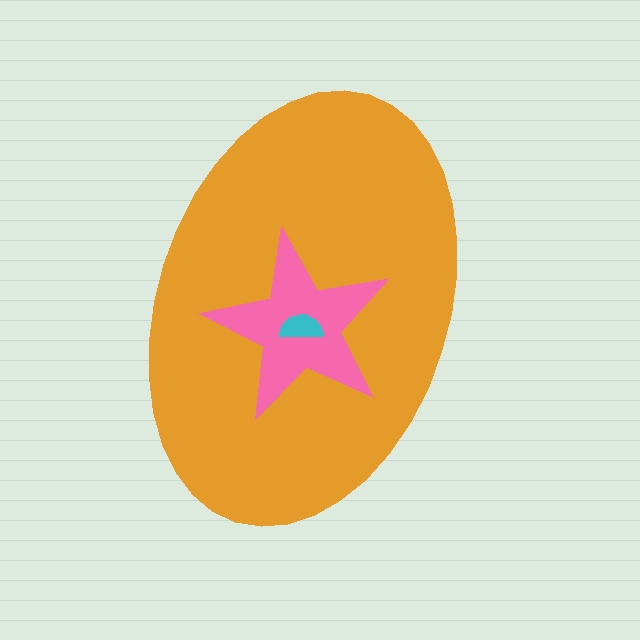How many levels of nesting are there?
3.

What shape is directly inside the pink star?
The cyan semicircle.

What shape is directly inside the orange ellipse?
The pink star.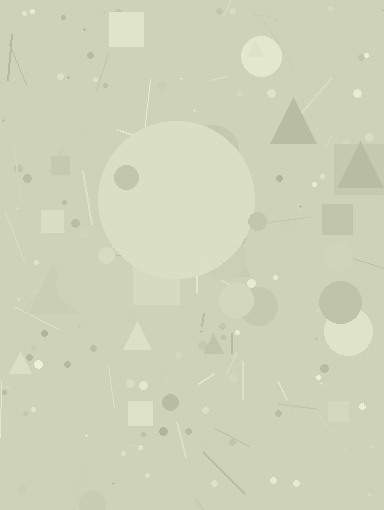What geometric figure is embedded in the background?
A circle is embedded in the background.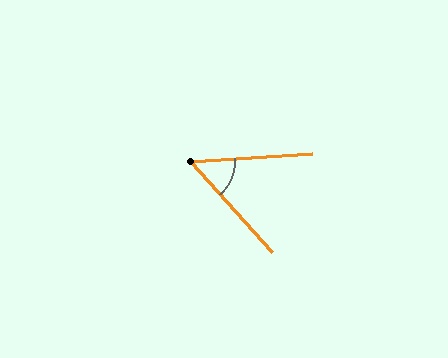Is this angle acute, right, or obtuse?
It is acute.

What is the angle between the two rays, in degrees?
Approximately 52 degrees.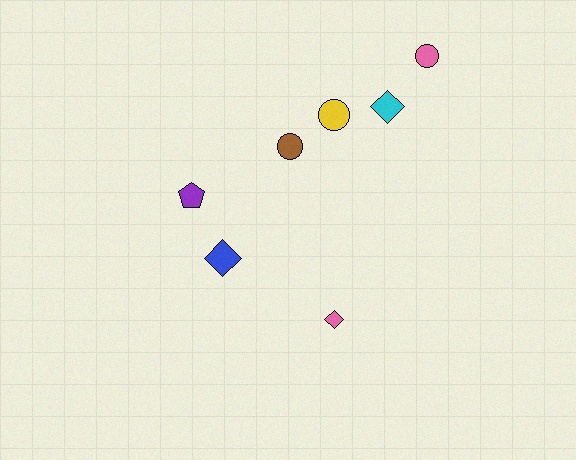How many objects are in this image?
There are 7 objects.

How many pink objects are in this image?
There are 2 pink objects.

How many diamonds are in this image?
There are 3 diamonds.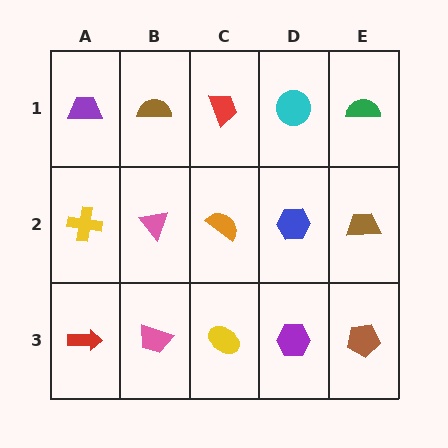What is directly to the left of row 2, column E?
A blue hexagon.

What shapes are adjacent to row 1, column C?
An orange semicircle (row 2, column C), a brown semicircle (row 1, column B), a cyan circle (row 1, column D).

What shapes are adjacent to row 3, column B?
A pink triangle (row 2, column B), a red arrow (row 3, column A), a yellow ellipse (row 3, column C).